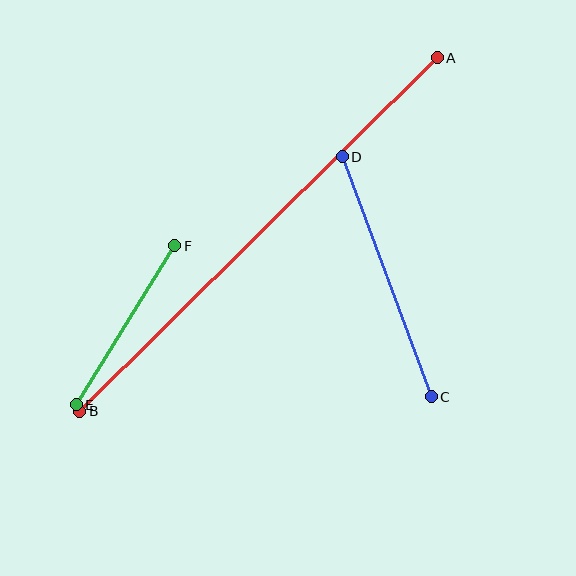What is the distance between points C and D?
The distance is approximately 256 pixels.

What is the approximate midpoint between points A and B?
The midpoint is at approximately (258, 234) pixels.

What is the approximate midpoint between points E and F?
The midpoint is at approximately (126, 325) pixels.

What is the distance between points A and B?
The distance is approximately 503 pixels.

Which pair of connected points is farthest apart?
Points A and B are farthest apart.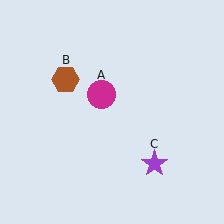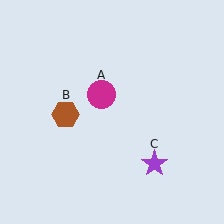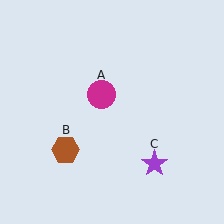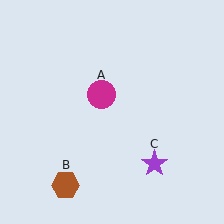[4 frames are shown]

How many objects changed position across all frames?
1 object changed position: brown hexagon (object B).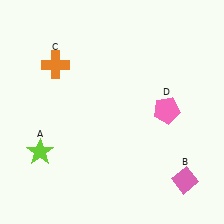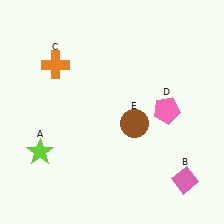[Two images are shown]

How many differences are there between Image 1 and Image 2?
There is 1 difference between the two images.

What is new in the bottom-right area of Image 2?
A brown circle (E) was added in the bottom-right area of Image 2.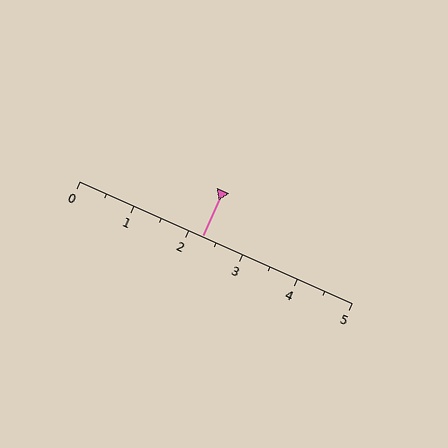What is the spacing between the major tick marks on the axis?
The major ticks are spaced 1 apart.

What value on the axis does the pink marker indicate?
The marker indicates approximately 2.2.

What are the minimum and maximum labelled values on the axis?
The axis runs from 0 to 5.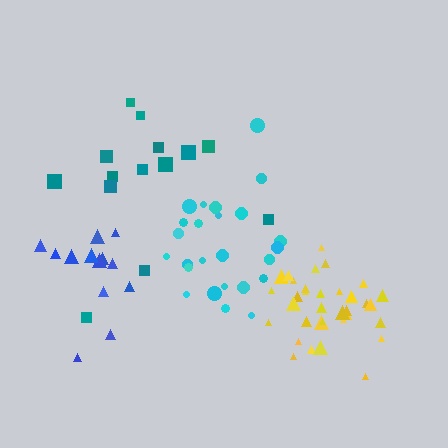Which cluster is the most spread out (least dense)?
Teal.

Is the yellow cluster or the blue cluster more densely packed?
Yellow.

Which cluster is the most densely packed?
Yellow.